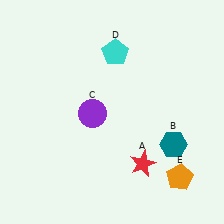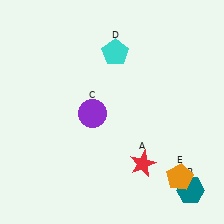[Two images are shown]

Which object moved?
The teal hexagon (B) moved down.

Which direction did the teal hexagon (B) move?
The teal hexagon (B) moved down.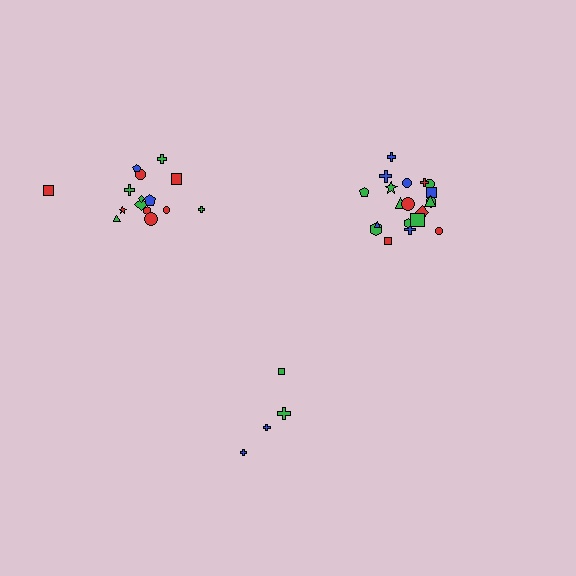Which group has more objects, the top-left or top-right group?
The top-right group.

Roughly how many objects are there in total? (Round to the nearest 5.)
Roughly 40 objects in total.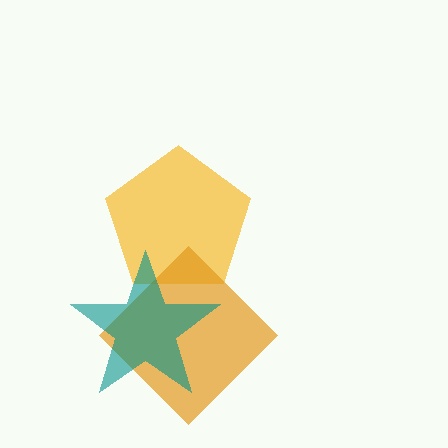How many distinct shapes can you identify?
There are 3 distinct shapes: a yellow pentagon, an orange diamond, a teal star.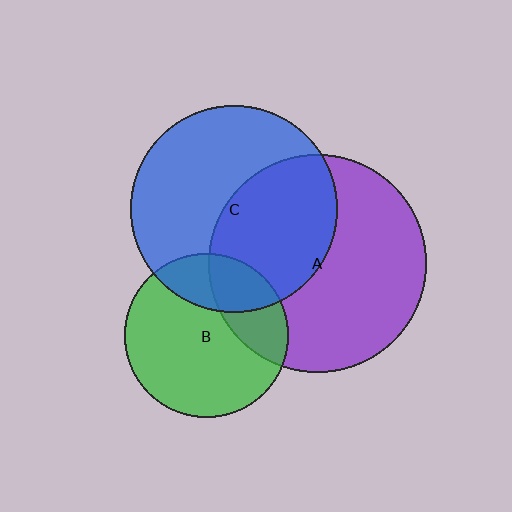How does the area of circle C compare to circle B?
Approximately 1.6 times.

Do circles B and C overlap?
Yes.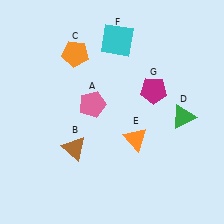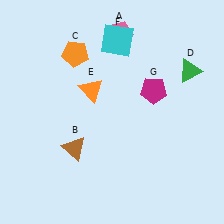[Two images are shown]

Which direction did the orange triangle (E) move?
The orange triangle (E) moved up.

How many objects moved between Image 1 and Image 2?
3 objects moved between the two images.